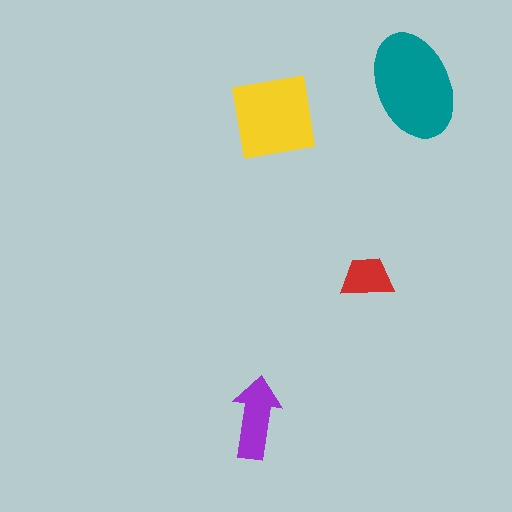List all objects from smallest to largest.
The red trapezoid, the purple arrow, the yellow square, the teal ellipse.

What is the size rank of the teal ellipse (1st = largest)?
1st.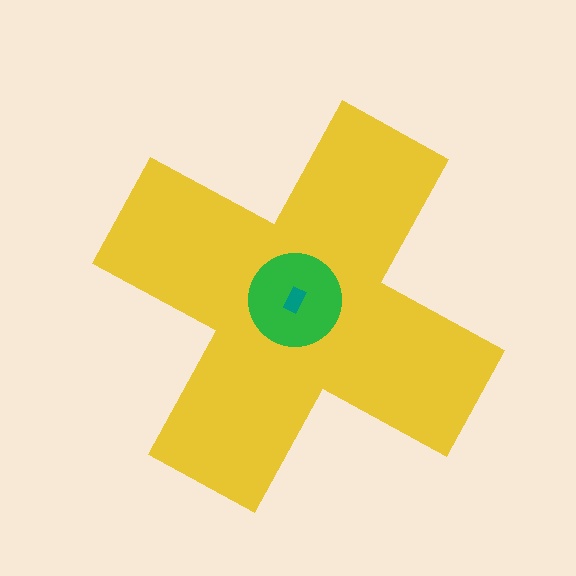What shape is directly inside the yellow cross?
The green circle.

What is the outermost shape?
The yellow cross.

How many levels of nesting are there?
3.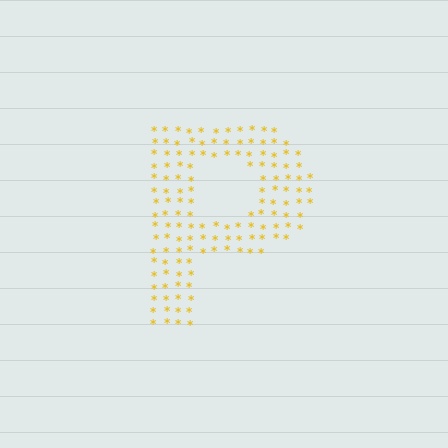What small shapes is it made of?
It is made of small asterisks.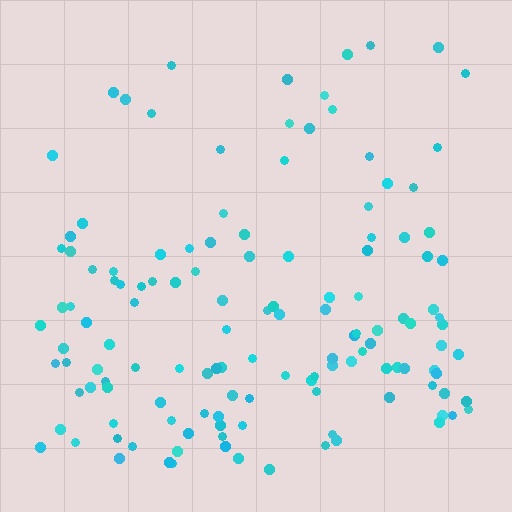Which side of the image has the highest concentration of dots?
The bottom.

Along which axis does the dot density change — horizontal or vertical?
Vertical.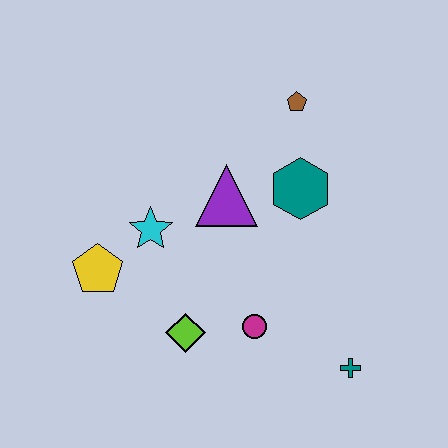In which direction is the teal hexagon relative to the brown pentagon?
The teal hexagon is below the brown pentagon.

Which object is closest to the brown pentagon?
The teal hexagon is closest to the brown pentagon.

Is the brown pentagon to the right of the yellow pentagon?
Yes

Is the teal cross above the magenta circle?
No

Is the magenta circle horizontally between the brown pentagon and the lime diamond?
Yes